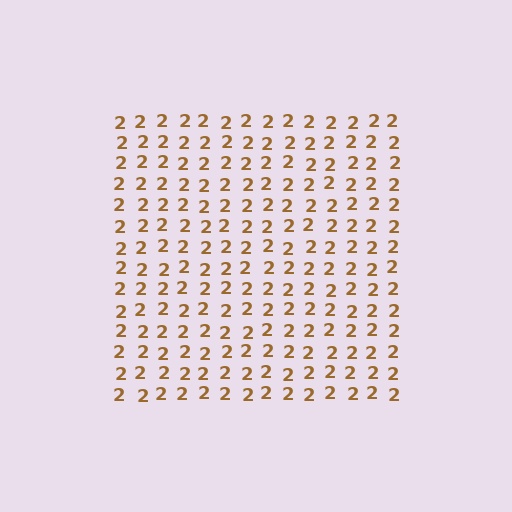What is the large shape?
The large shape is a square.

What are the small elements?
The small elements are digit 2's.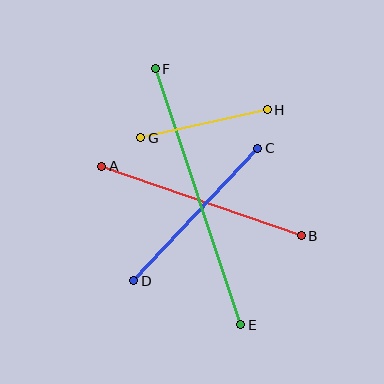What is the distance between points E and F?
The distance is approximately 270 pixels.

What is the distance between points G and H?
The distance is approximately 129 pixels.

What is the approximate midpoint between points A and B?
The midpoint is at approximately (201, 201) pixels.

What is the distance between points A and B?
The distance is approximately 211 pixels.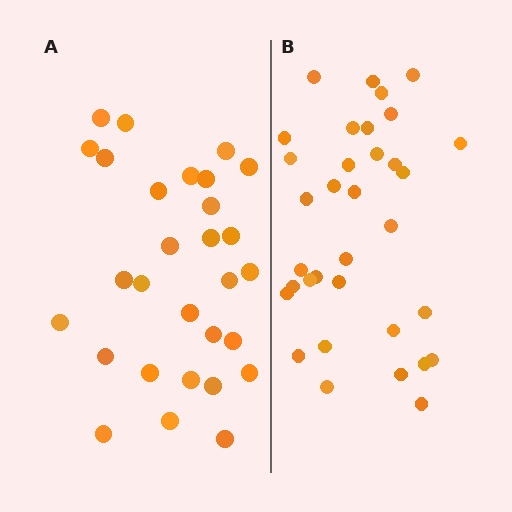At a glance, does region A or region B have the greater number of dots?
Region B (the right region) has more dots.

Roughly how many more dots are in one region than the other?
Region B has about 5 more dots than region A.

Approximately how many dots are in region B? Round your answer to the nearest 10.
About 30 dots. (The exact count is 34, which rounds to 30.)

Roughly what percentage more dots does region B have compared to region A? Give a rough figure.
About 15% more.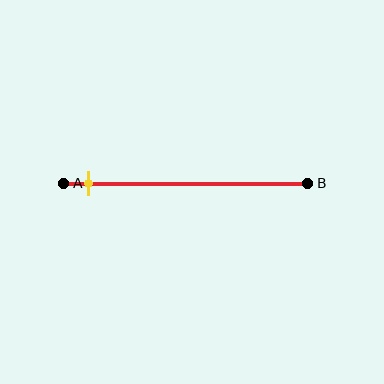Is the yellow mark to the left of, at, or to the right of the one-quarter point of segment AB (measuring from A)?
The yellow mark is to the left of the one-quarter point of segment AB.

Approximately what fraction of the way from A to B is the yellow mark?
The yellow mark is approximately 10% of the way from A to B.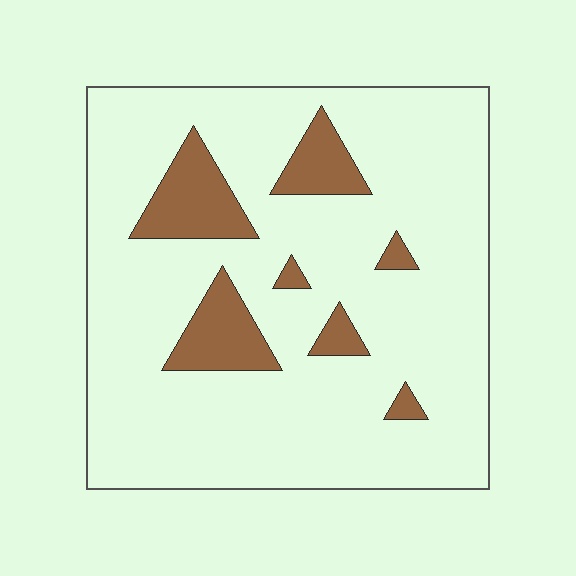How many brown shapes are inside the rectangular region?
7.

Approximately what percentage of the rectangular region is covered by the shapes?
Approximately 15%.